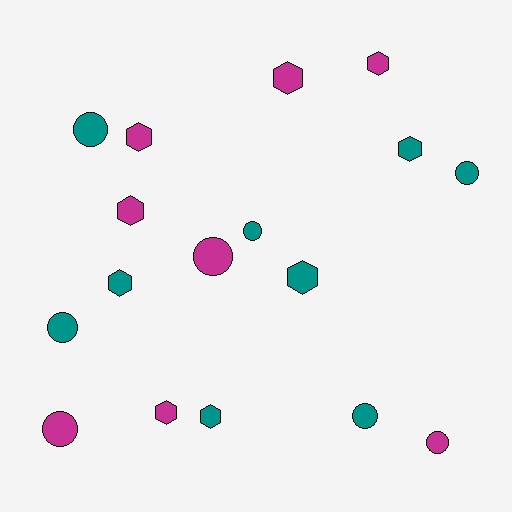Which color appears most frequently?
Teal, with 9 objects.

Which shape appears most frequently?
Hexagon, with 9 objects.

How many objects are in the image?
There are 17 objects.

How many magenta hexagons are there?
There are 5 magenta hexagons.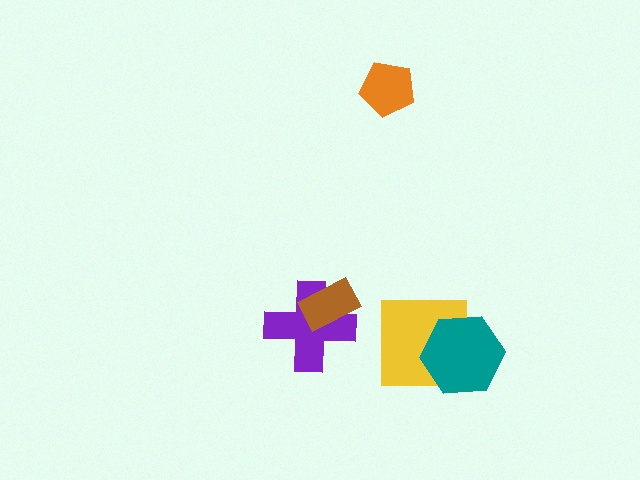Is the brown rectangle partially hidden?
No, no other shape covers it.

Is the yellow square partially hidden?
Yes, it is partially covered by another shape.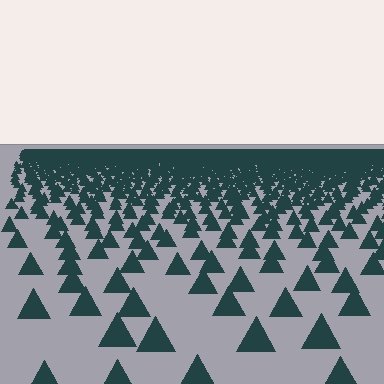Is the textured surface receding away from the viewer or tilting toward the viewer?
The surface is receding away from the viewer. Texture elements get smaller and denser toward the top.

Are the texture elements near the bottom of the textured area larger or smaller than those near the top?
Larger. Near the bottom, elements are closer to the viewer and appear at a bigger on-screen size.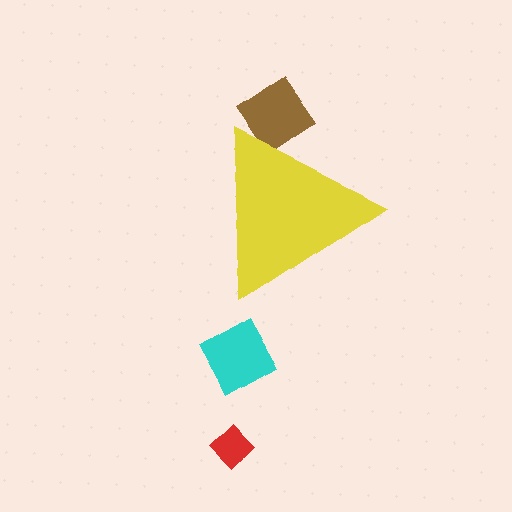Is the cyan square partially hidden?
No, the cyan square is fully visible.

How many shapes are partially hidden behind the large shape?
1 shape is partially hidden.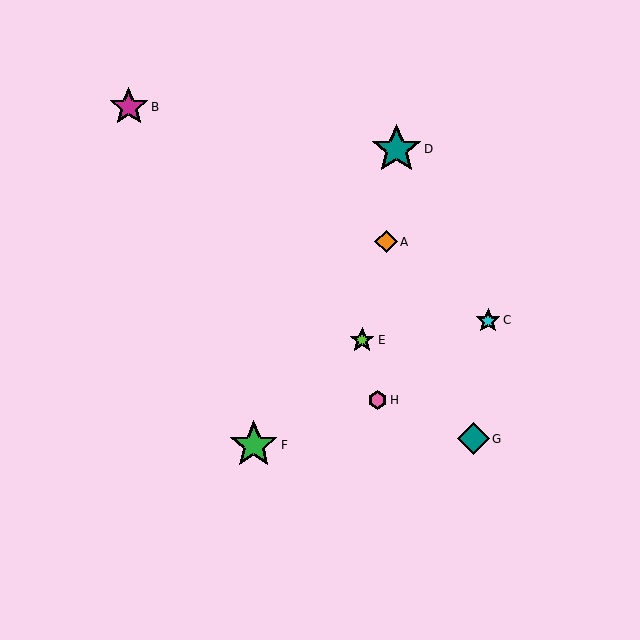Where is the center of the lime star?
The center of the lime star is at (362, 340).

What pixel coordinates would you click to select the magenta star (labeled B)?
Click at (129, 107) to select the magenta star B.